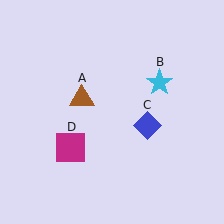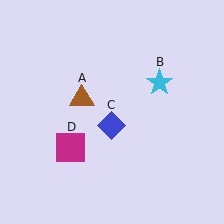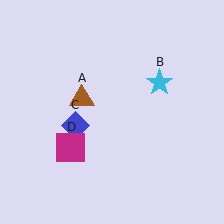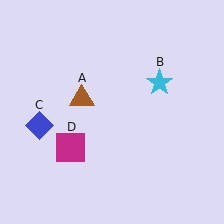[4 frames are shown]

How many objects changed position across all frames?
1 object changed position: blue diamond (object C).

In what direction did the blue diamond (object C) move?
The blue diamond (object C) moved left.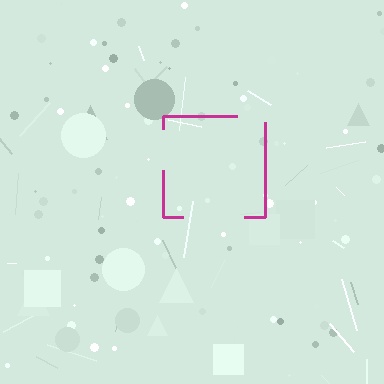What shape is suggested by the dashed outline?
The dashed outline suggests a square.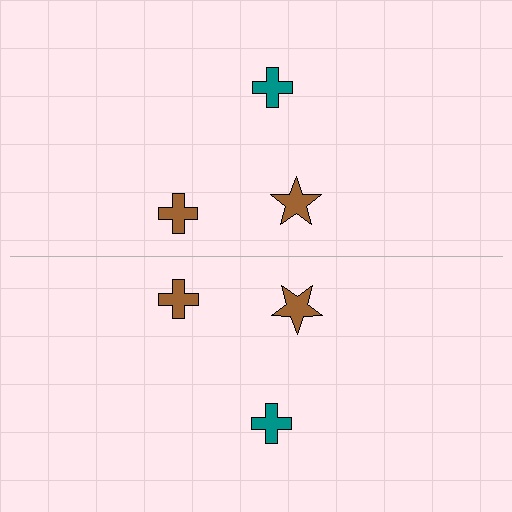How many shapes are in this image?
There are 6 shapes in this image.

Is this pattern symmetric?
Yes, this pattern has bilateral (reflection) symmetry.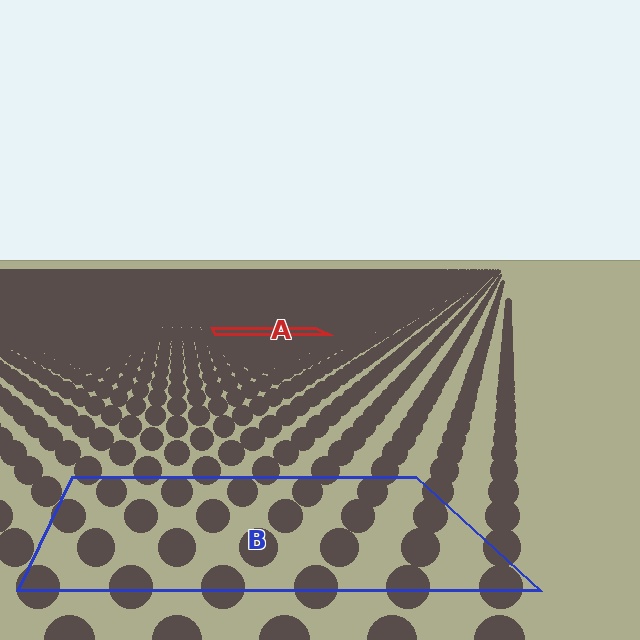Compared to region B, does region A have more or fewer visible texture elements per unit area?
Region A has more texture elements per unit area — they are packed more densely because it is farther away.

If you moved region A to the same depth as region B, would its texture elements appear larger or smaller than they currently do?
They would appear larger. At a closer depth, the same texture elements are projected at a bigger on-screen size.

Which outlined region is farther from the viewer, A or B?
Region A is farther from the viewer — the texture elements inside it appear smaller and more densely packed.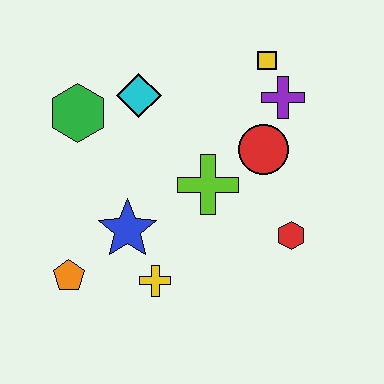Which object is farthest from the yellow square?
The orange pentagon is farthest from the yellow square.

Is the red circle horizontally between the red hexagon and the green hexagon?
Yes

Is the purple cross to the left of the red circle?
No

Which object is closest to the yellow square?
The purple cross is closest to the yellow square.